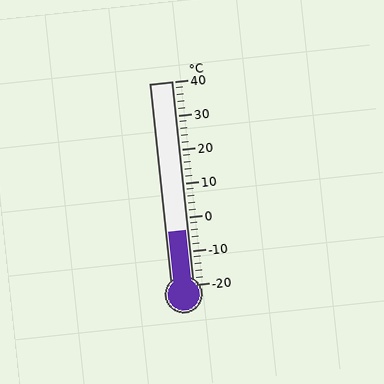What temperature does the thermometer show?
The thermometer shows approximately -4°C.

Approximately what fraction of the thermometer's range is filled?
The thermometer is filled to approximately 25% of its range.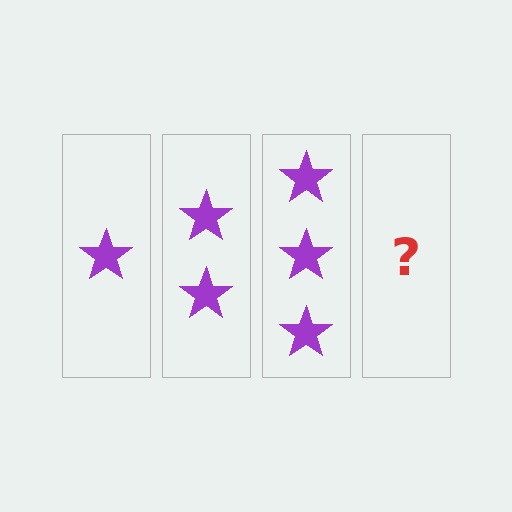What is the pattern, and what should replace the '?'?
The pattern is that each step adds one more star. The '?' should be 4 stars.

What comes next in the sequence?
The next element should be 4 stars.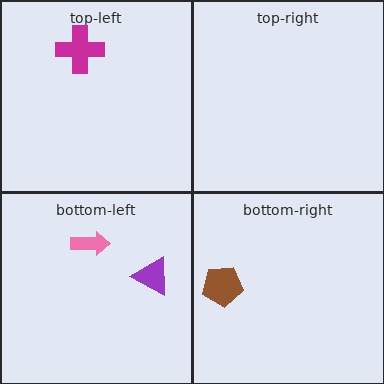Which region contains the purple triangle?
The bottom-left region.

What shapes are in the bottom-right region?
The brown pentagon.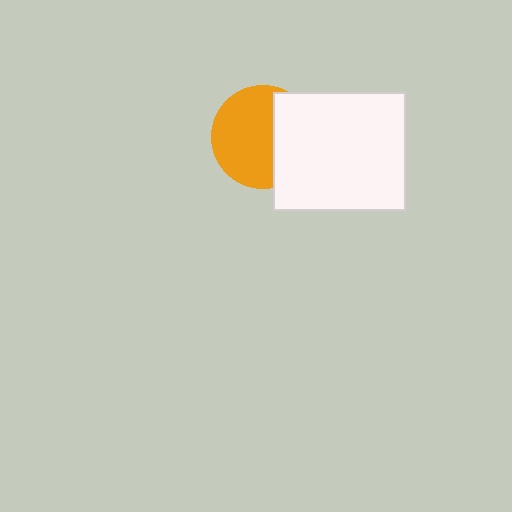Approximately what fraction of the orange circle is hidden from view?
Roughly 37% of the orange circle is hidden behind the white rectangle.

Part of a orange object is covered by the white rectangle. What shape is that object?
It is a circle.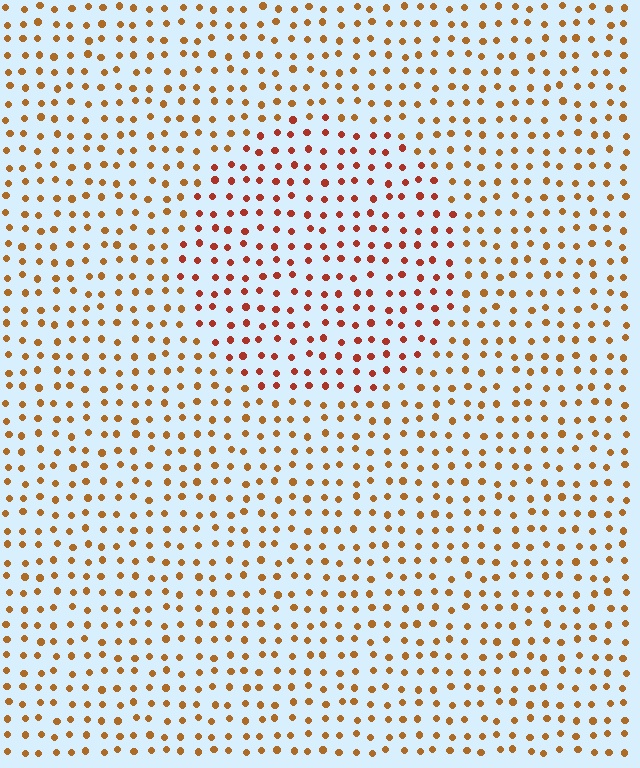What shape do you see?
I see a circle.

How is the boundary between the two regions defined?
The boundary is defined purely by a slight shift in hue (about 25 degrees). Spacing, size, and orientation are identical on both sides.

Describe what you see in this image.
The image is filled with small brown elements in a uniform arrangement. A circle-shaped region is visible where the elements are tinted to a slightly different hue, forming a subtle color boundary.